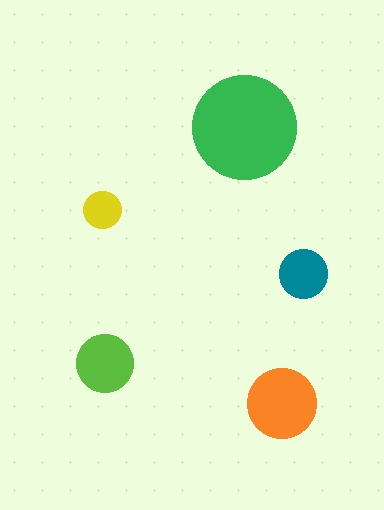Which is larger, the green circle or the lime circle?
The green one.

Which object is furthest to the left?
The yellow circle is leftmost.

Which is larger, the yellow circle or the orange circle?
The orange one.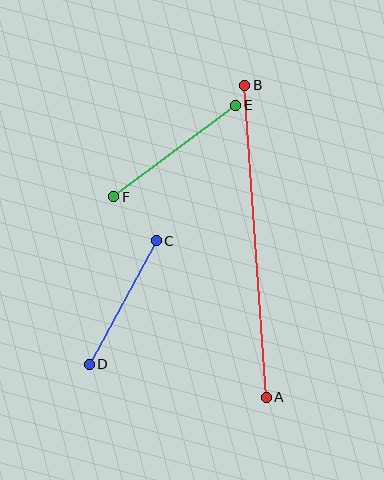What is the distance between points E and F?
The distance is approximately 152 pixels.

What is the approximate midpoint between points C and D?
The midpoint is at approximately (123, 303) pixels.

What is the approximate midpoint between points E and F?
The midpoint is at approximately (175, 151) pixels.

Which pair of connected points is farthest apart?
Points A and B are farthest apart.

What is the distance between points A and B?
The distance is approximately 313 pixels.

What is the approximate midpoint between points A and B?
The midpoint is at approximately (256, 241) pixels.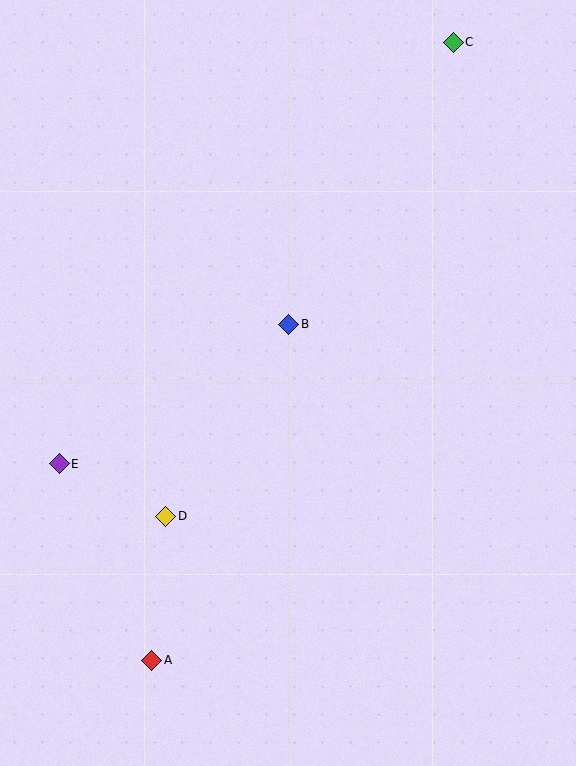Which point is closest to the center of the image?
Point B at (289, 324) is closest to the center.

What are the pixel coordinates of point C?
Point C is at (453, 42).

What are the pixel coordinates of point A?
Point A is at (152, 660).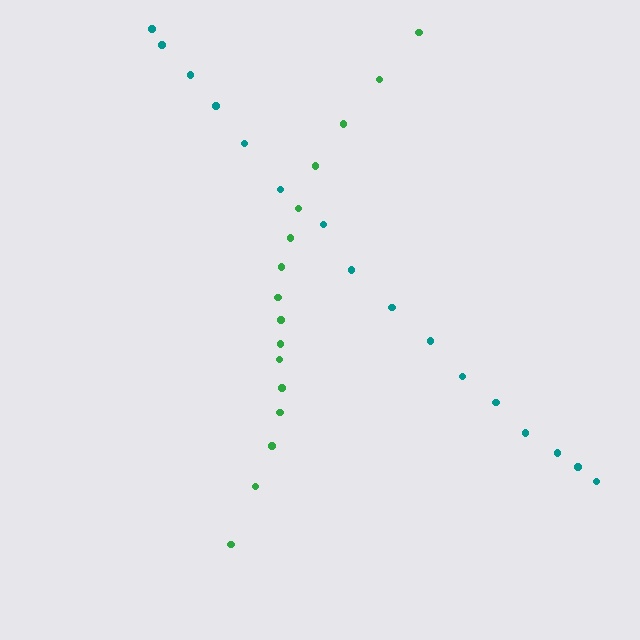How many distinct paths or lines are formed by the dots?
There are 2 distinct paths.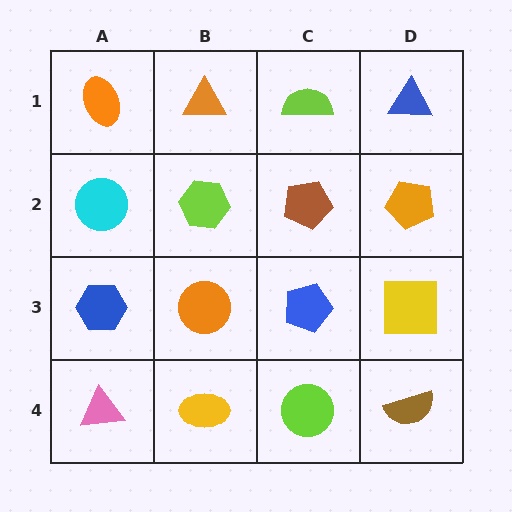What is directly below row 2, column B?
An orange circle.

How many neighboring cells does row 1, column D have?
2.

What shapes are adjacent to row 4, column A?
A blue hexagon (row 3, column A), a yellow ellipse (row 4, column B).